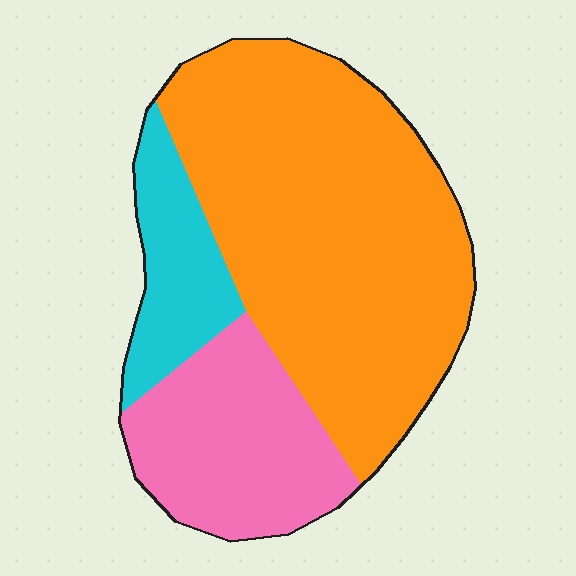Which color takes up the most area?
Orange, at roughly 60%.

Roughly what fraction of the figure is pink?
Pink covers 24% of the figure.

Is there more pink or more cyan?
Pink.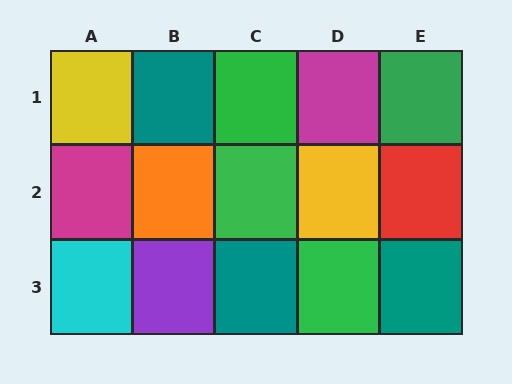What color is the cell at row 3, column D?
Green.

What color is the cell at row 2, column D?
Yellow.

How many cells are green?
4 cells are green.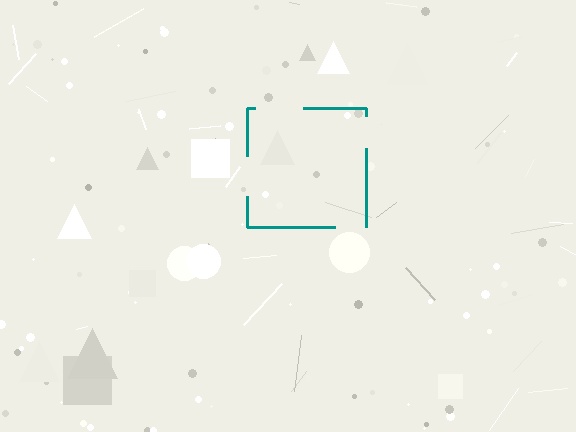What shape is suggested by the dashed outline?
The dashed outline suggests a square.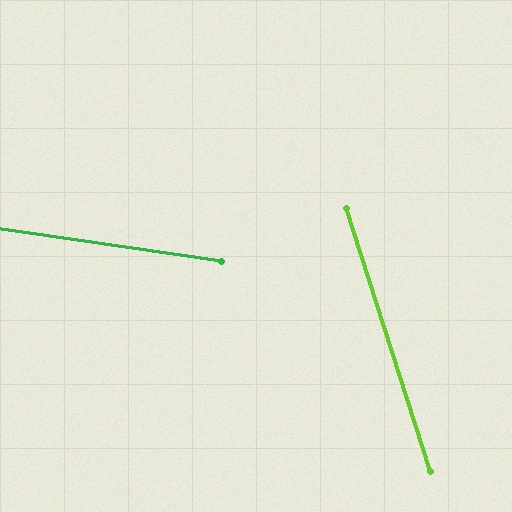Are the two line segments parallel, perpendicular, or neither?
Neither parallel nor perpendicular — they differ by about 64°.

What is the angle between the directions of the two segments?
Approximately 64 degrees.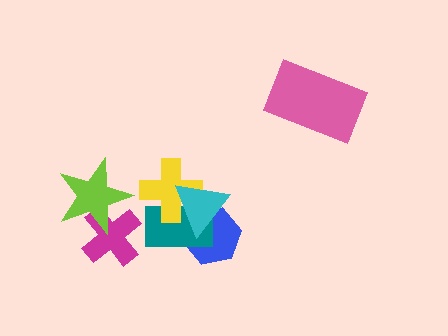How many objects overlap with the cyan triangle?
3 objects overlap with the cyan triangle.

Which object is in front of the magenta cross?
The lime star is in front of the magenta cross.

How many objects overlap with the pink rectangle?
0 objects overlap with the pink rectangle.